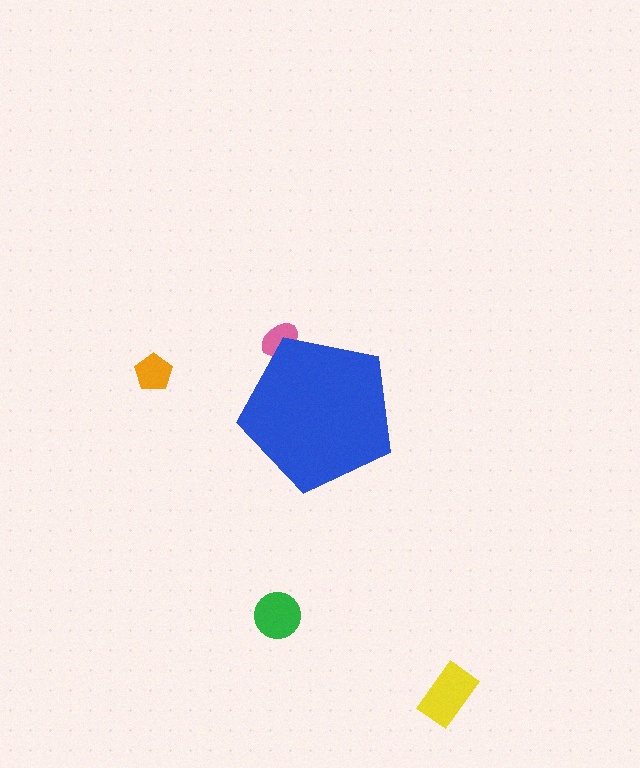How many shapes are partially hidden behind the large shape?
1 shape is partially hidden.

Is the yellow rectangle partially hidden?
No, the yellow rectangle is fully visible.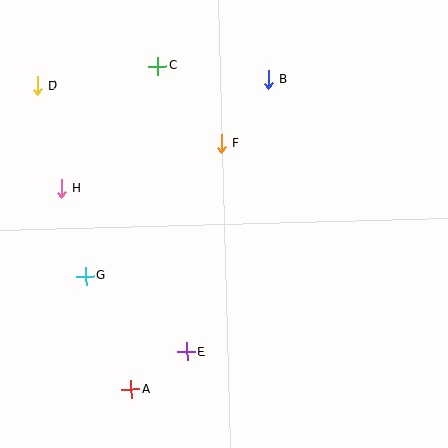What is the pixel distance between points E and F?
The distance between E and F is 211 pixels.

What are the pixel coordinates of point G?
Point G is at (85, 276).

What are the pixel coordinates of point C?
Point C is at (157, 66).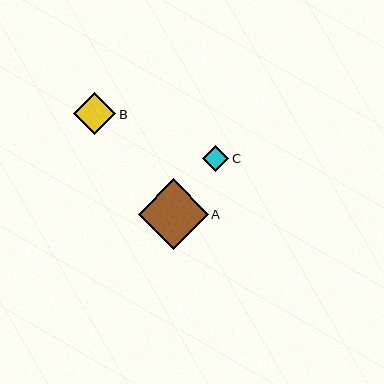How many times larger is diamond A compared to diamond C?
Diamond A is approximately 2.7 times the size of diamond C.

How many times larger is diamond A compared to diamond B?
Diamond A is approximately 1.7 times the size of diamond B.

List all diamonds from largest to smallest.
From largest to smallest: A, B, C.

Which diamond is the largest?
Diamond A is the largest with a size of approximately 70 pixels.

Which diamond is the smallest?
Diamond C is the smallest with a size of approximately 26 pixels.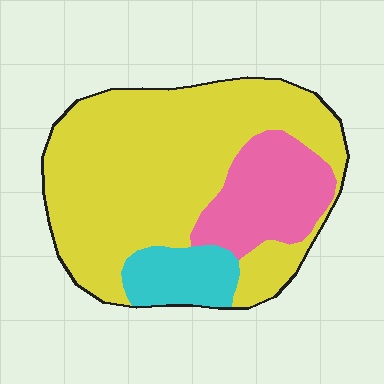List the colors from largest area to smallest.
From largest to smallest: yellow, pink, cyan.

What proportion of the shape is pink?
Pink takes up between a sixth and a third of the shape.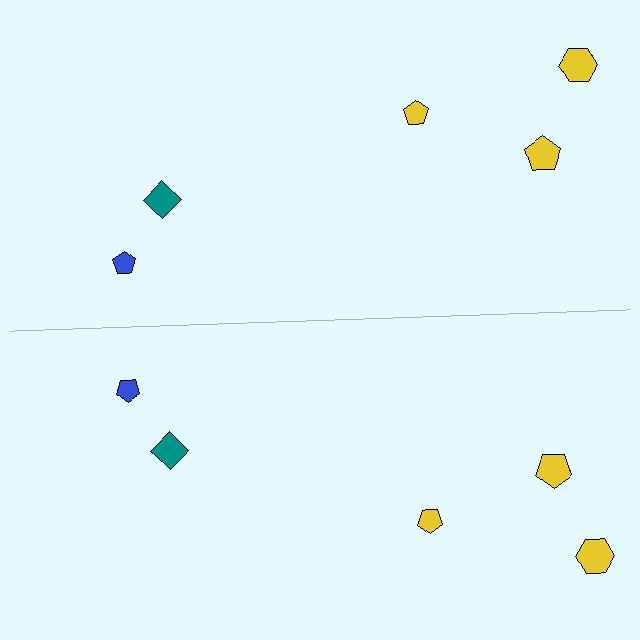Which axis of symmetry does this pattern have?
The pattern has a horizontal axis of symmetry running through the center of the image.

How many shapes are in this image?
There are 10 shapes in this image.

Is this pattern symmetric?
Yes, this pattern has bilateral (reflection) symmetry.